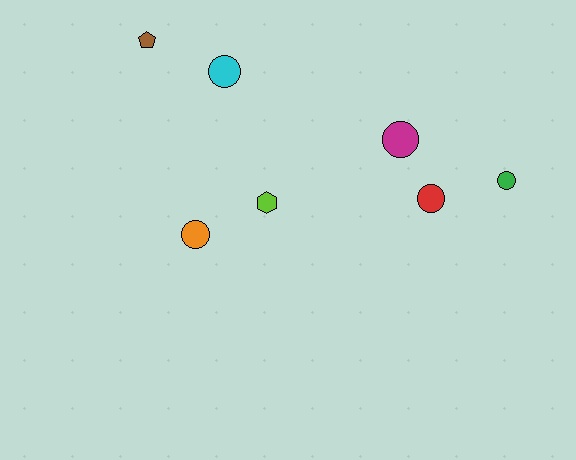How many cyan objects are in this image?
There is 1 cyan object.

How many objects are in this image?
There are 7 objects.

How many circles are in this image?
There are 5 circles.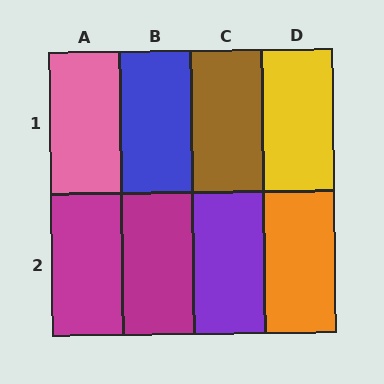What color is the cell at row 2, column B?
Magenta.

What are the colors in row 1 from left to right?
Pink, blue, brown, yellow.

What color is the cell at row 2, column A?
Magenta.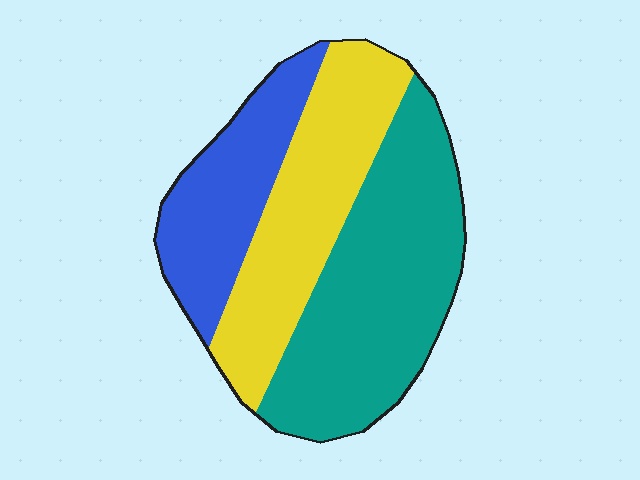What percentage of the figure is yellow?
Yellow takes up between a sixth and a third of the figure.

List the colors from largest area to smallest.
From largest to smallest: teal, yellow, blue.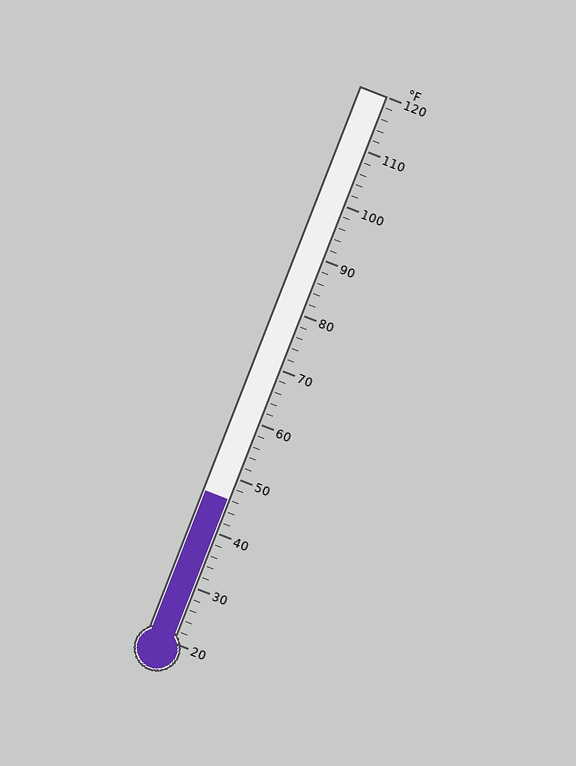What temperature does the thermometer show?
The thermometer shows approximately 46°F.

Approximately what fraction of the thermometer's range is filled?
The thermometer is filled to approximately 25% of its range.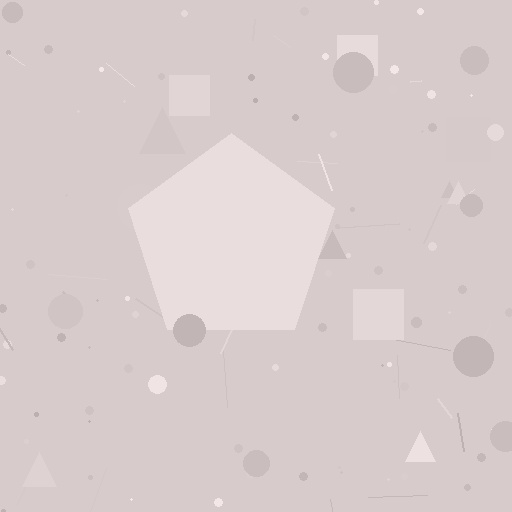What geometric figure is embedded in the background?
A pentagon is embedded in the background.